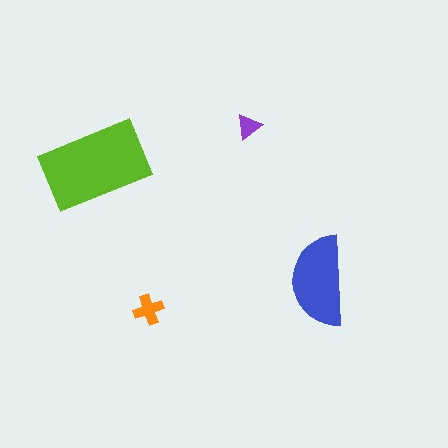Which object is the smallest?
The purple triangle.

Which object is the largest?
The lime rectangle.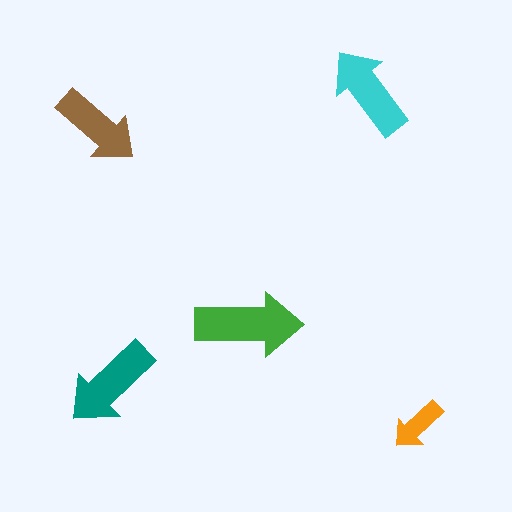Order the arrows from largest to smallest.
the green one, the teal one, the cyan one, the brown one, the orange one.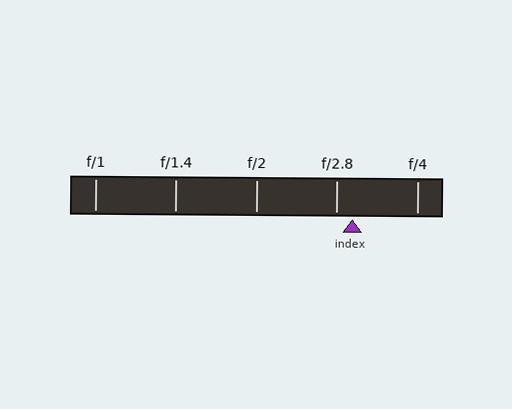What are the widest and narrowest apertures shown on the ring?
The widest aperture shown is f/1 and the narrowest is f/4.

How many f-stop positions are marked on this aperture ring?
There are 5 f-stop positions marked.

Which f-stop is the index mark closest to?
The index mark is closest to f/2.8.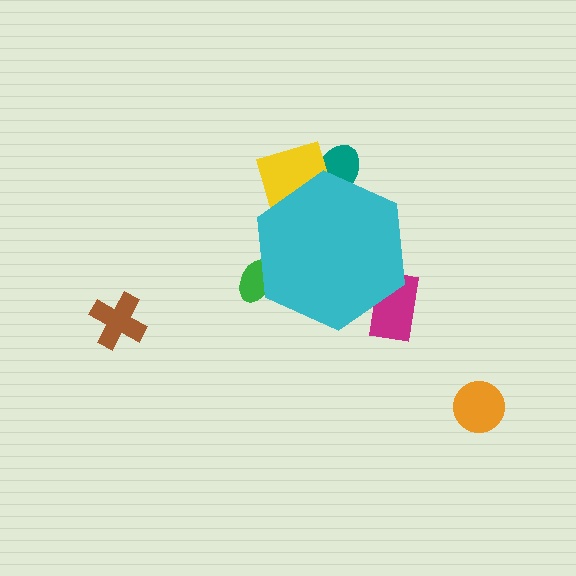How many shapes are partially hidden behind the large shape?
4 shapes are partially hidden.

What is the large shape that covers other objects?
A cyan hexagon.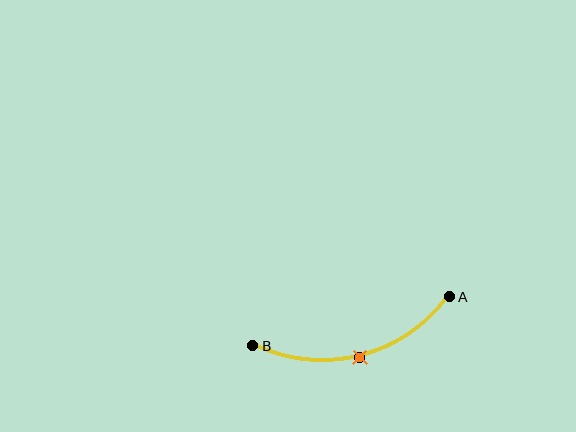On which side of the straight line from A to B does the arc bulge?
The arc bulges below the straight line connecting A and B.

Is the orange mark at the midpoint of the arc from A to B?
Yes. The orange mark lies on the arc at equal arc-length from both A and B — it is the arc midpoint.